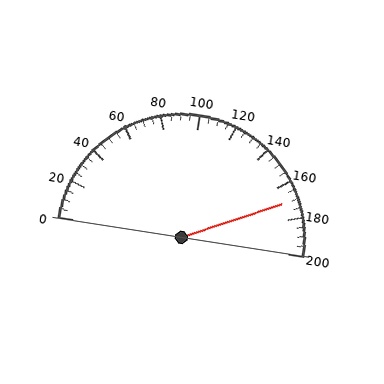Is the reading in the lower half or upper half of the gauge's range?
The reading is in the upper half of the range (0 to 200).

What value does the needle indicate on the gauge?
The needle indicates approximately 170.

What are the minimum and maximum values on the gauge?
The gauge ranges from 0 to 200.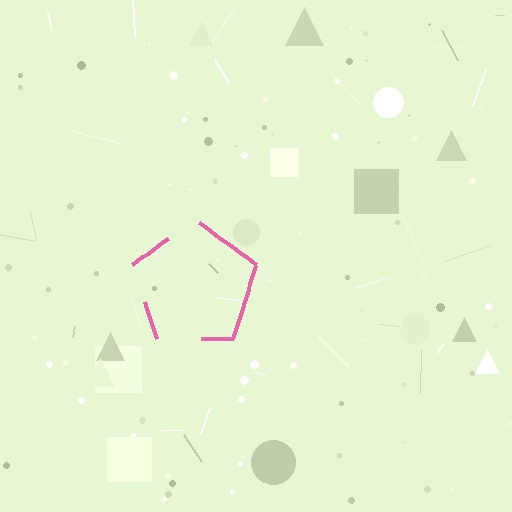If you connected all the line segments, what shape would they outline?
They would outline a pentagon.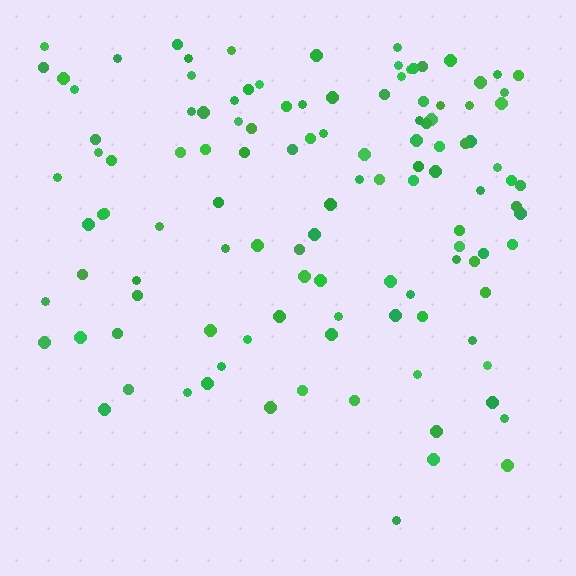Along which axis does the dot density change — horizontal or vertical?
Vertical.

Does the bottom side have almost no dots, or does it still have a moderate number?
Still a moderate number, just noticeably fewer than the top.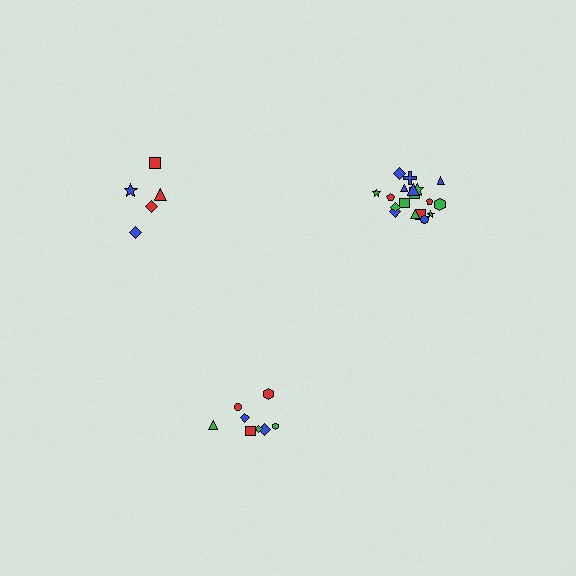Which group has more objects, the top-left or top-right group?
The top-right group.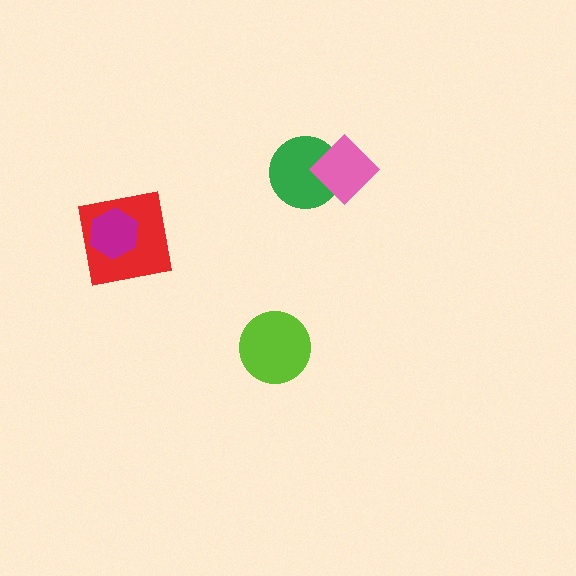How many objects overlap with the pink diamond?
1 object overlaps with the pink diamond.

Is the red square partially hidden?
Yes, it is partially covered by another shape.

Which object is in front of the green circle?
The pink diamond is in front of the green circle.